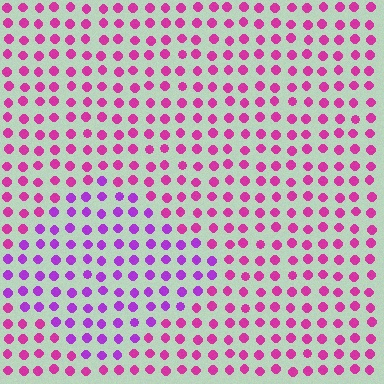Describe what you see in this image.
The image is filled with small magenta elements in a uniform arrangement. A diamond-shaped region is visible where the elements are tinted to a slightly different hue, forming a subtle color boundary.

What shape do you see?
I see a diamond.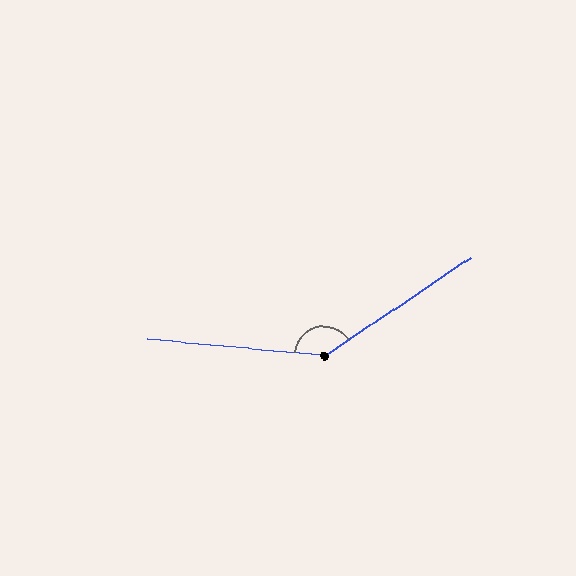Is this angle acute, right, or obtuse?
It is obtuse.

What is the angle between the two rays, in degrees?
Approximately 141 degrees.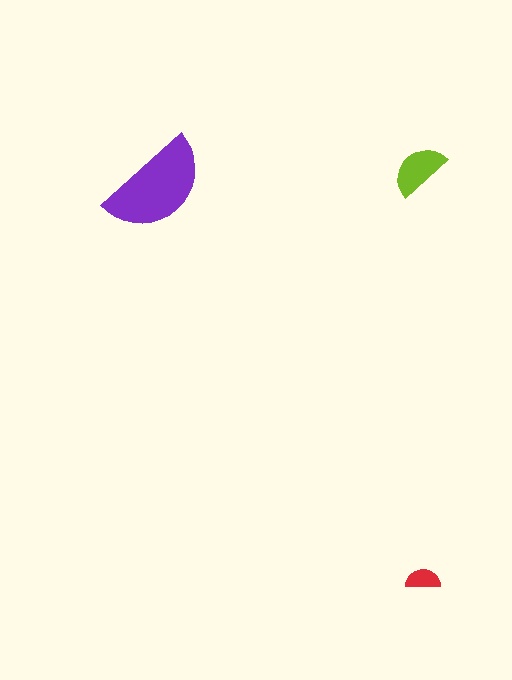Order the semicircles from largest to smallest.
the purple one, the lime one, the red one.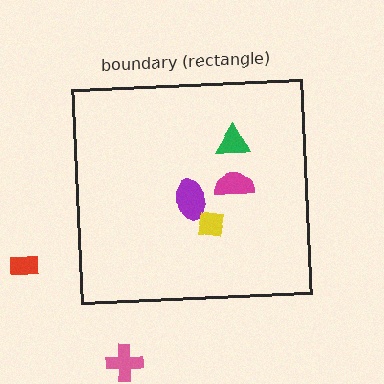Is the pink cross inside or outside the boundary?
Outside.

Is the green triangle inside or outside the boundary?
Inside.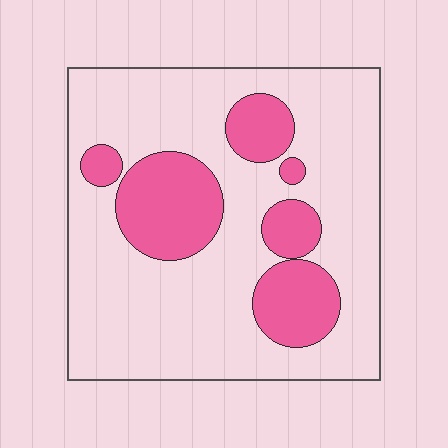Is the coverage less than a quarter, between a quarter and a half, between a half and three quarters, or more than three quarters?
Less than a quarter.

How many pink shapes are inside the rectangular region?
6.